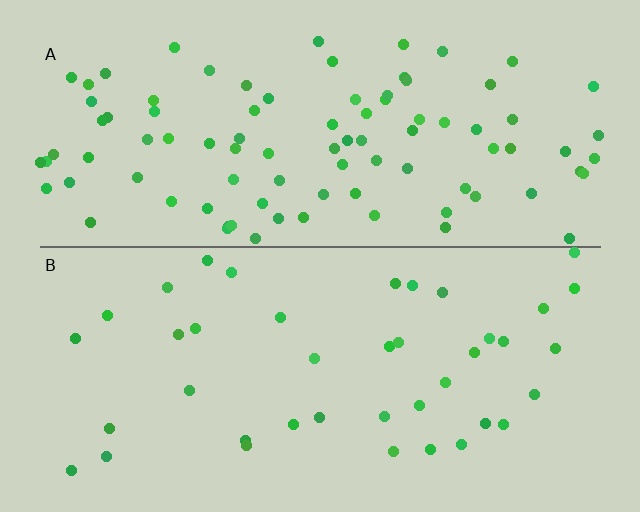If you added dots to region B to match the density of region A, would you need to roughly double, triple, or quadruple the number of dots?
Approximately double.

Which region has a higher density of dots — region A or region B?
A (the top).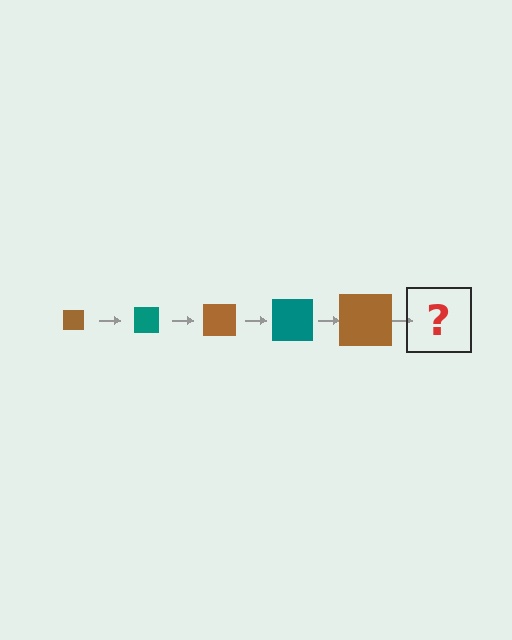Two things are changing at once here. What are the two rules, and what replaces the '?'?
The two rules are that the square grows larger each step and the color cycles through brown and teal. The '?' should be a teal square, larger than the previous one.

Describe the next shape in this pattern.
It should be a teal square, larger than the previous one.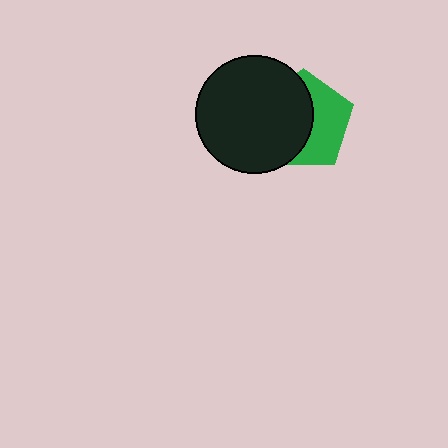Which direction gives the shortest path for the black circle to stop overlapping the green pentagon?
Moving left gives the shortest separation.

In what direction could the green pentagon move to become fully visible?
The green pentagon could move right. That would shift it out from behind the black circle entirely.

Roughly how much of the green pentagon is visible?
About half of it is visible (roughly 46%).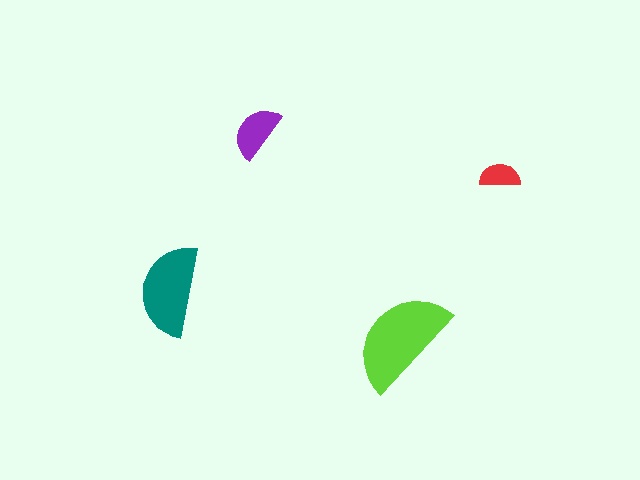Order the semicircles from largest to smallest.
the lime one, the teal one, the purple one, the red one.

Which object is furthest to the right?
The red semicircle is rightmost.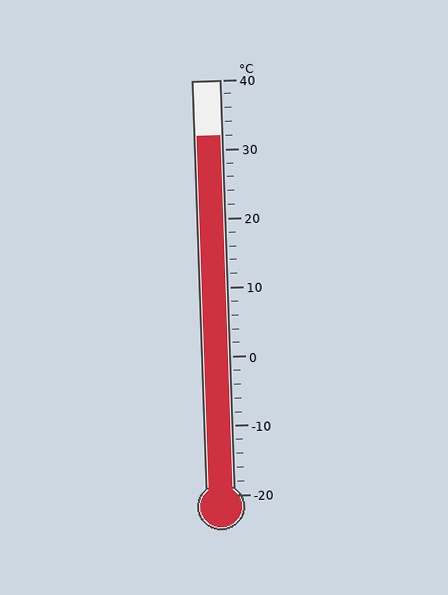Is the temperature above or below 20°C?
The temperature is above 20°C.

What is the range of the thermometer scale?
The thermometer scale ranges from -20°C to 40°C.